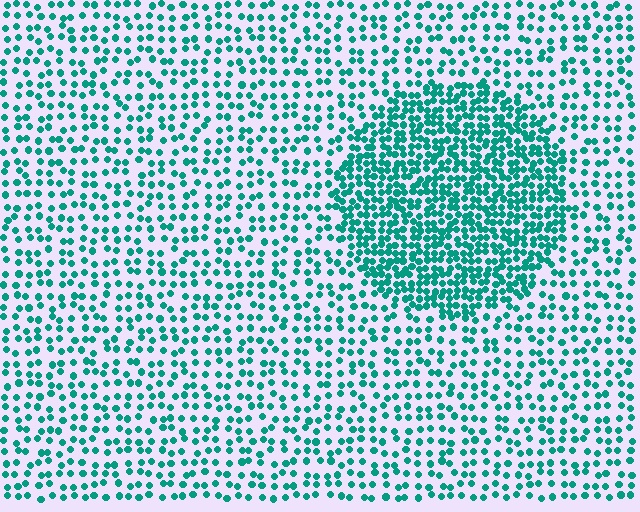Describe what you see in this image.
The image contains small teal elements arranged at two different densities. A circle-shaped region is visible where the elements are more densely packed than the surrounding area.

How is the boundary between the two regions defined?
The boundary is defined by a change in element density (approximately 2.2x ratio). All elements are the same color, size, and shape.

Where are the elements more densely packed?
The elements are more densely packed inside the circle boundary.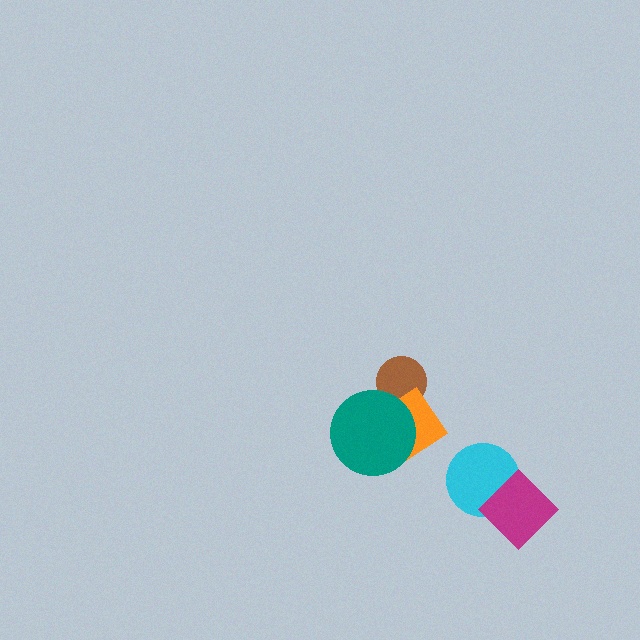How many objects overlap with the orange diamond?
2 objects overlap with the orange diamond.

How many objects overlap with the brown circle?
2 objects overlap with the brown circle.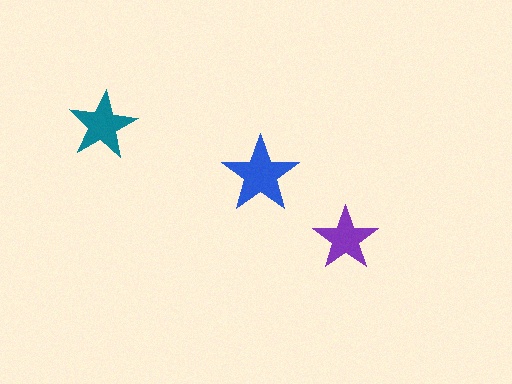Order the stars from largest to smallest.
the blue one, the teal one, the purple one.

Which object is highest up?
The teal star is topmost.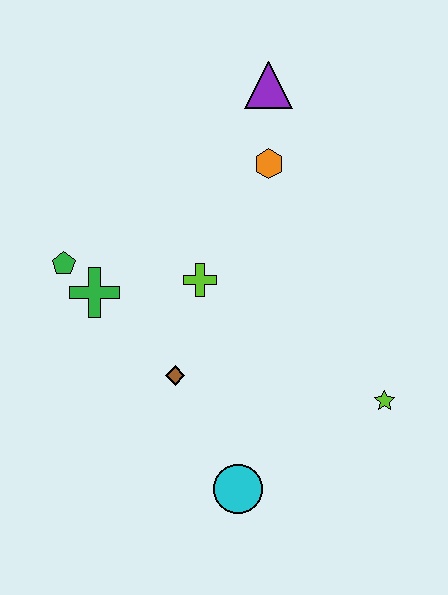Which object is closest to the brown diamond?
The lime cross is closest to the brown diamond.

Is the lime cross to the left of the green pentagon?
No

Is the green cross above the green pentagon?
No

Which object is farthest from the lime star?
The green pentagon is farthest from the lime star.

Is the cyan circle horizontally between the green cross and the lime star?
Yes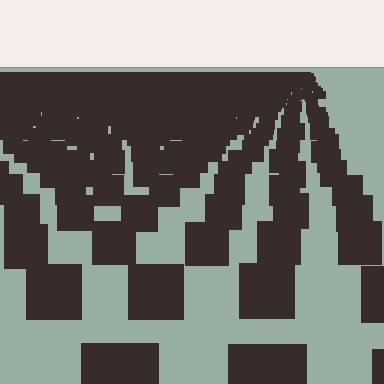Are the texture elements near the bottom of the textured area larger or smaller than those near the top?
Larger. Near the bottom, elements are closer to the viewer and appear at a bigger on-screen size.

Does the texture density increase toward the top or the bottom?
Density increases toward the top.